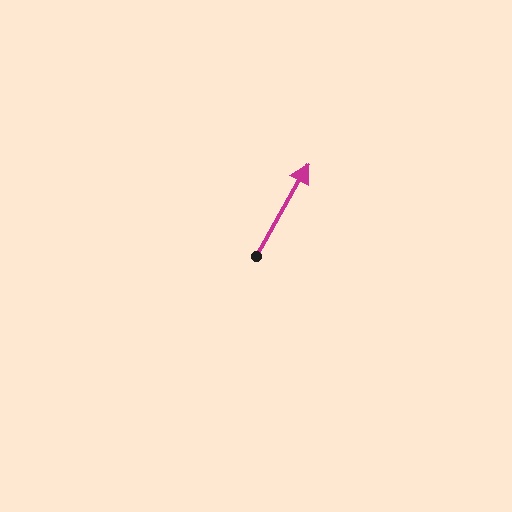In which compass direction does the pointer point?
Northeast.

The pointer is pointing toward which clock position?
Roughly 1 o'clock.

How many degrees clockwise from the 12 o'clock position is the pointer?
Approximately 30 degrees.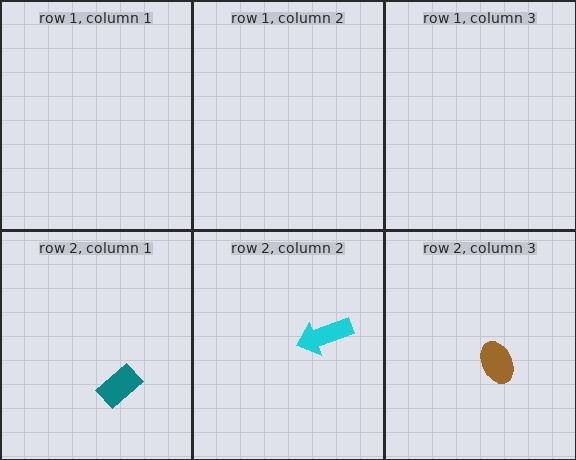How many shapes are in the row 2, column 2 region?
1.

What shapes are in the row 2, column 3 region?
The brown ellipse.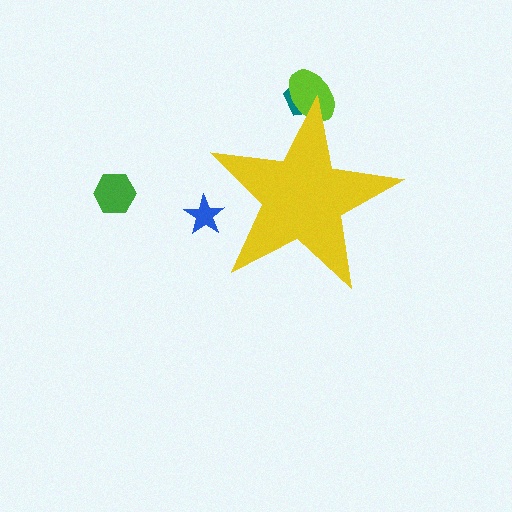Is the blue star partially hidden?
Yes, the blue star is partially hidden behind the yellow star.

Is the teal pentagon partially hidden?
Yes, the teal pentagon is partially hidden behind the yellow star.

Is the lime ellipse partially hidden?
Yes, the lime ellipse is partially hidden behind the yellow star.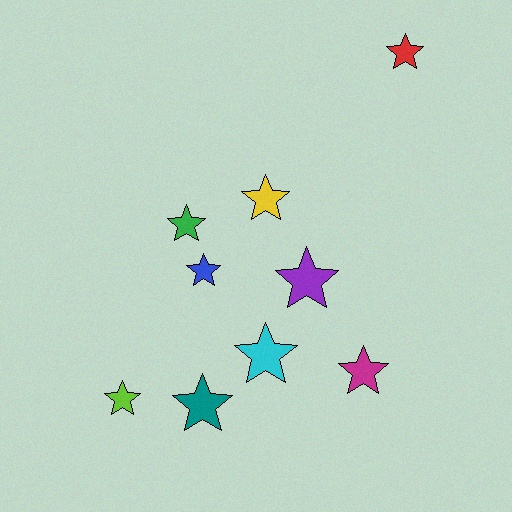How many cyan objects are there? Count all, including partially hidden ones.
There is 1 cyan object.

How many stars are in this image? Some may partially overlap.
There are 9 stars.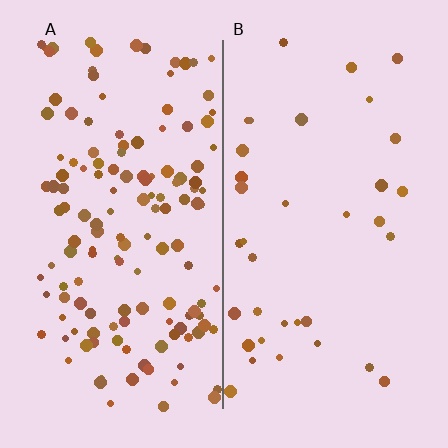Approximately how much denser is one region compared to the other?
Approximately 4.0× — region A over region B.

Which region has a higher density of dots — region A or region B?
A (the left).